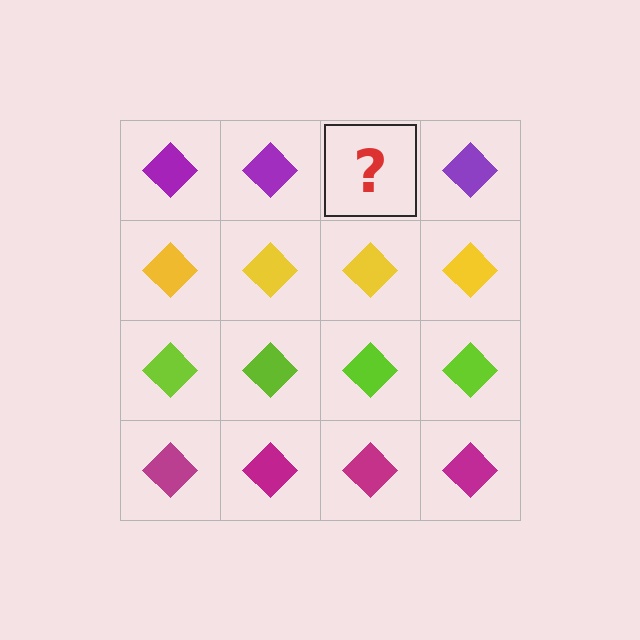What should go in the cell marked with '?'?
The missing cell should contain a purple diamond.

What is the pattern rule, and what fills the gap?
The rule is that each row has a consistent color. The gap should be filled with a purple diamond.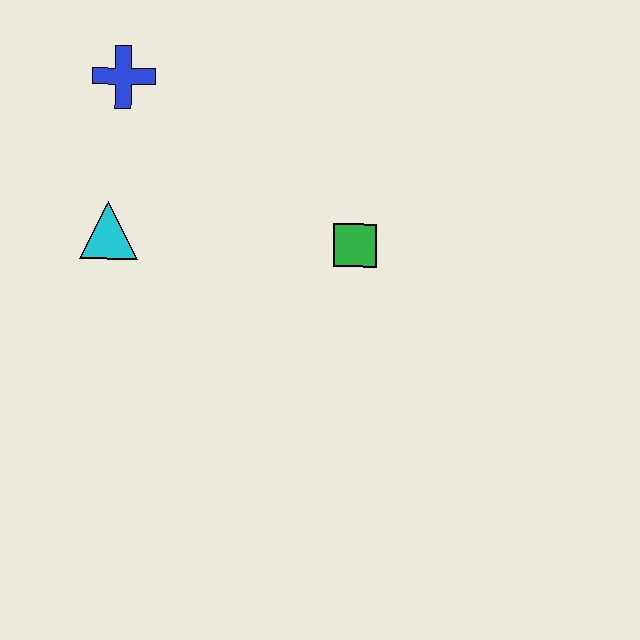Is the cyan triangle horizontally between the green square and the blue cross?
No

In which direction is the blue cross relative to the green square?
The blue cross is to the left of the green square.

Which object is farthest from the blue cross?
The green square is farthest from the blue cross.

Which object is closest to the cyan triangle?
The blue cross is closest to the cyan triangle.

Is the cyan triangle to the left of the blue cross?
Yes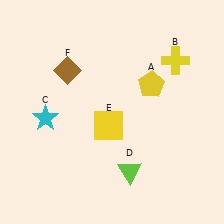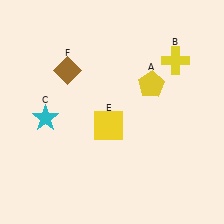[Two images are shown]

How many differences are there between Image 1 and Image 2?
There is 1 difference between the two images.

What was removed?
The lime triangle (D) was removed in Image 2.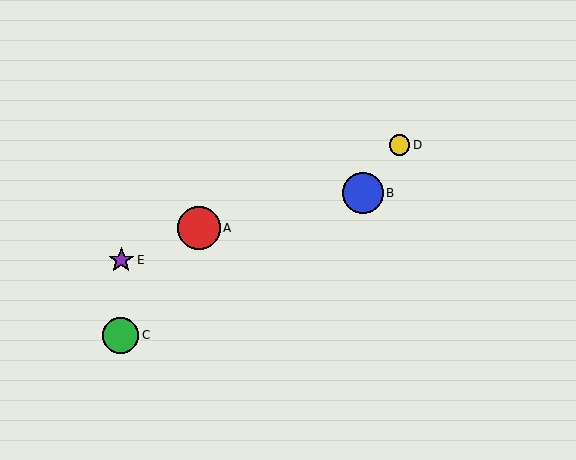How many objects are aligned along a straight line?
3 objects (A, D, E) are aligned along a straight line.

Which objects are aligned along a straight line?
Objects A, D, E are aligned along a straight line.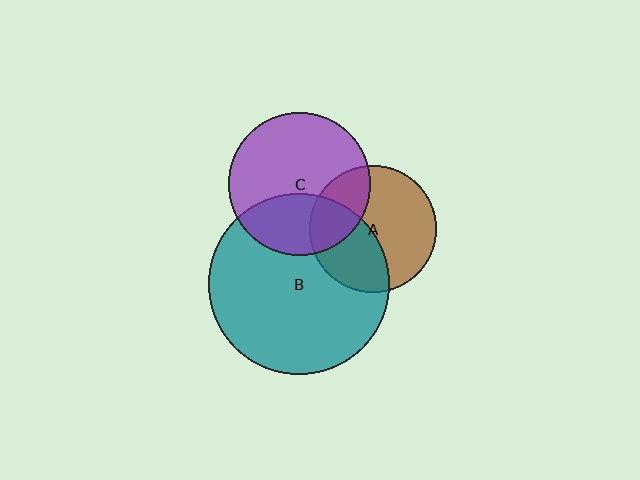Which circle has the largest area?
Circle B (teal).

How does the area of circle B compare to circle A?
Approximately 2.0 times.